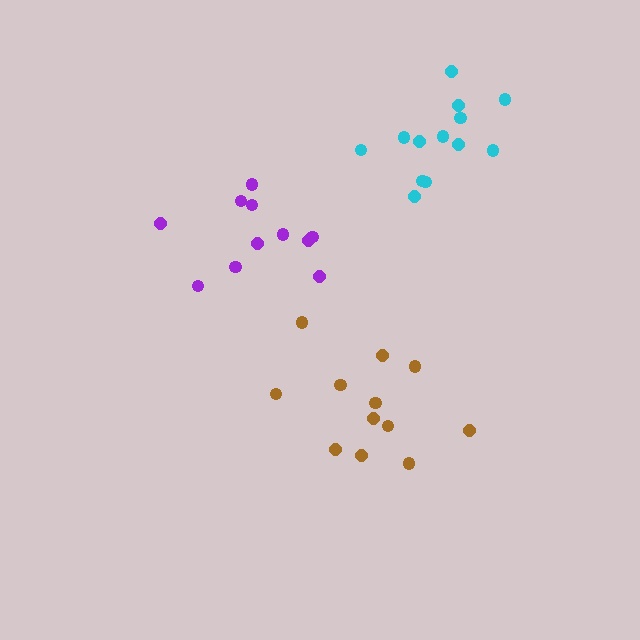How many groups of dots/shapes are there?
There are 3 groups.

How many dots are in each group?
Group 1: 11 dots, Group 2: 12 dots, Group 3: 13 dots (36 total).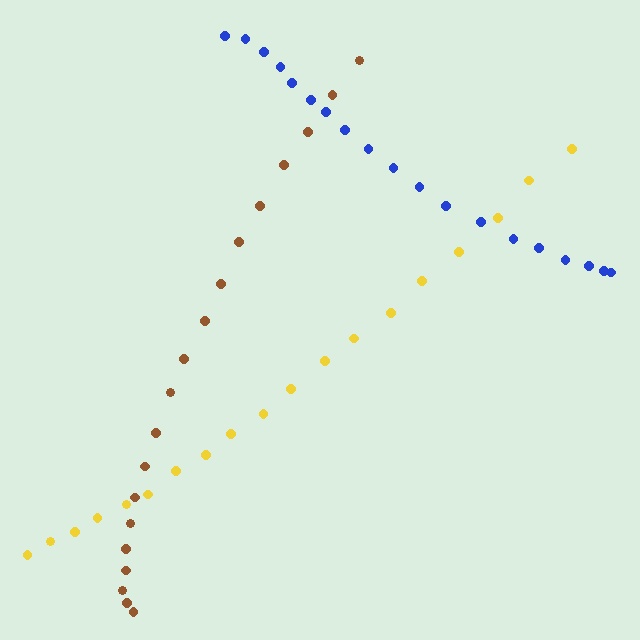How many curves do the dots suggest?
There are 3 distinct paths.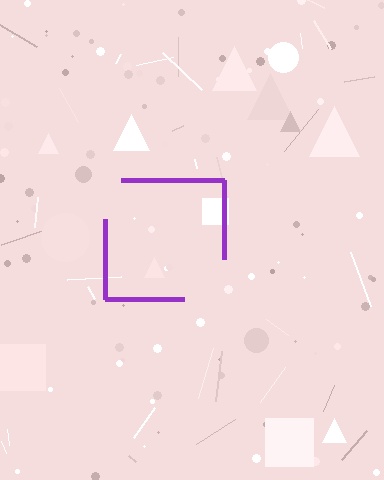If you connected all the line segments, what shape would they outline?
They would outline a square.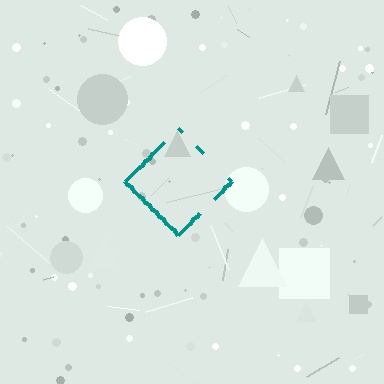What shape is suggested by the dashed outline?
The dashed outline suggests a diamond.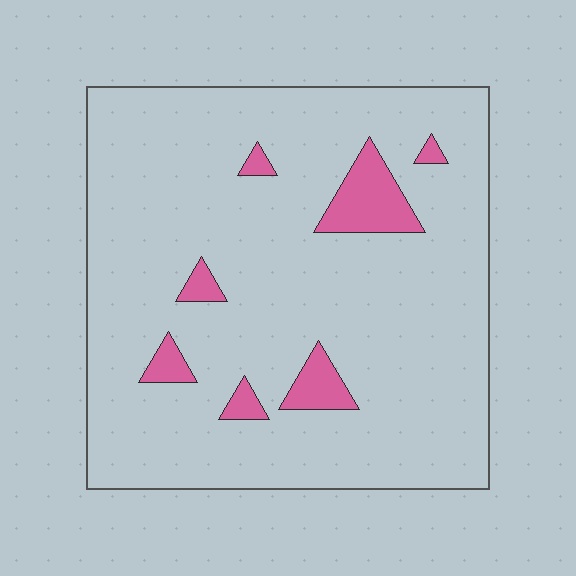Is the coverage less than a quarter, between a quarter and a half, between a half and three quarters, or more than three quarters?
Less than a quarter.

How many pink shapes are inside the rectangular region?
7.